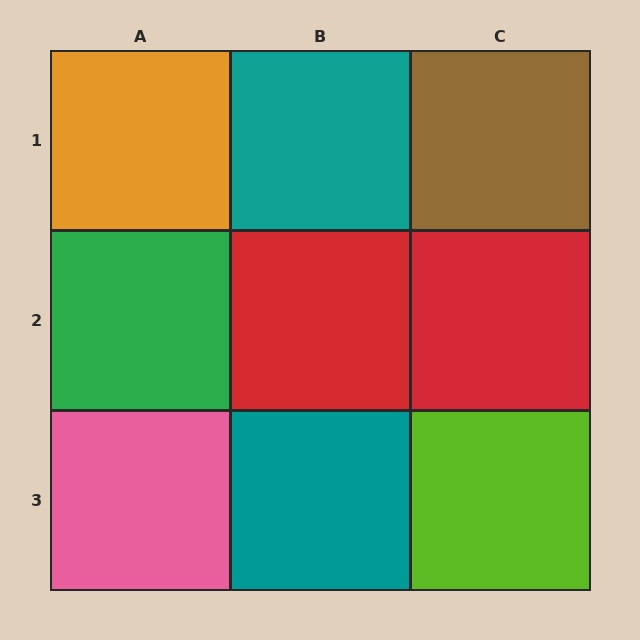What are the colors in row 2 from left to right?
Green, red, red.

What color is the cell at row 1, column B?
Teal.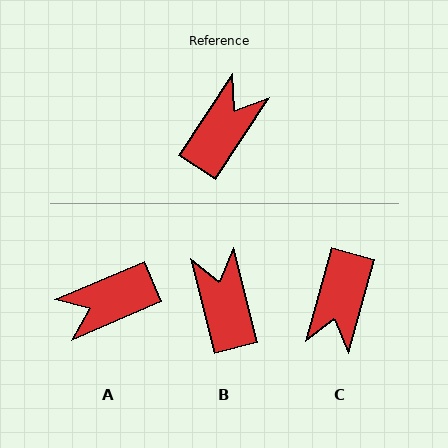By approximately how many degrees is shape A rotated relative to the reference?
Approximately 146 degrees counter-clockwise.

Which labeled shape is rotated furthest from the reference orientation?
C, about 163 degrees away.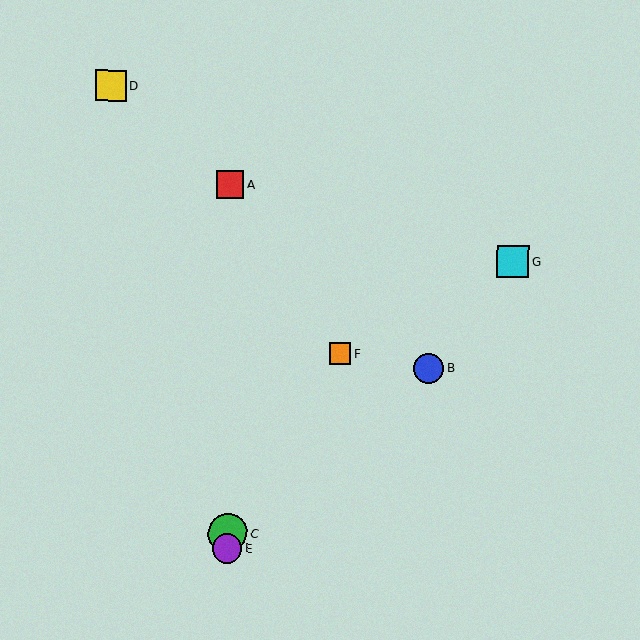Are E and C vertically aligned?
Yes, both are at x≈227.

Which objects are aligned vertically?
Objects A, C, E are aligned vertically.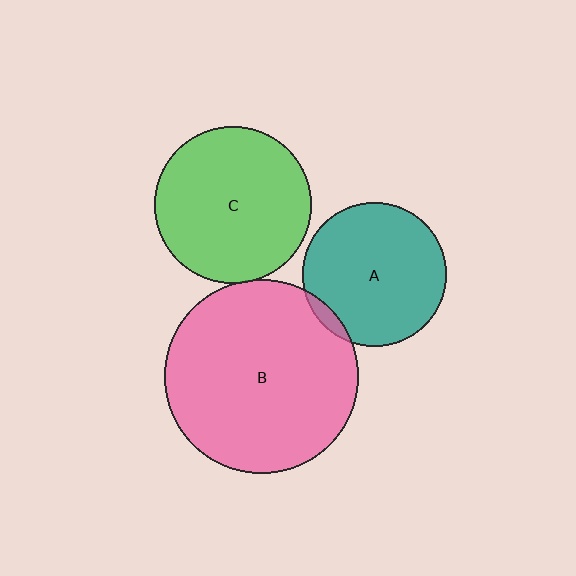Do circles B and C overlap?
Yes.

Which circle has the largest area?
Circle B (pink).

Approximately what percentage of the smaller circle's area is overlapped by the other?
Approximately 5%.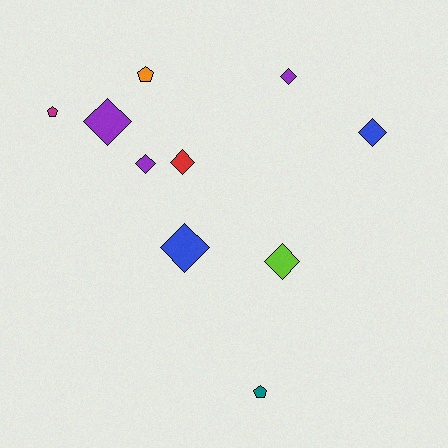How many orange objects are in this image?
There is 1 orange object.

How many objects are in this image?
There are 10 objects.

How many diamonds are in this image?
There are 7 diamonds.